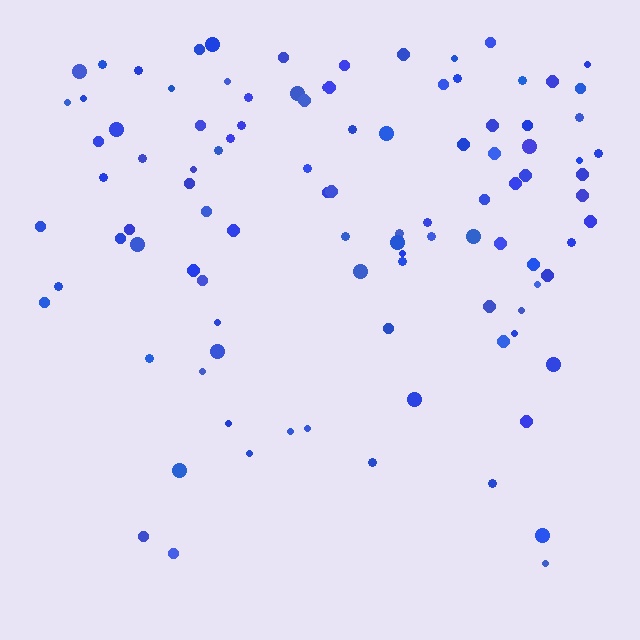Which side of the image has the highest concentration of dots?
The top.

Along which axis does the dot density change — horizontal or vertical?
Vertical.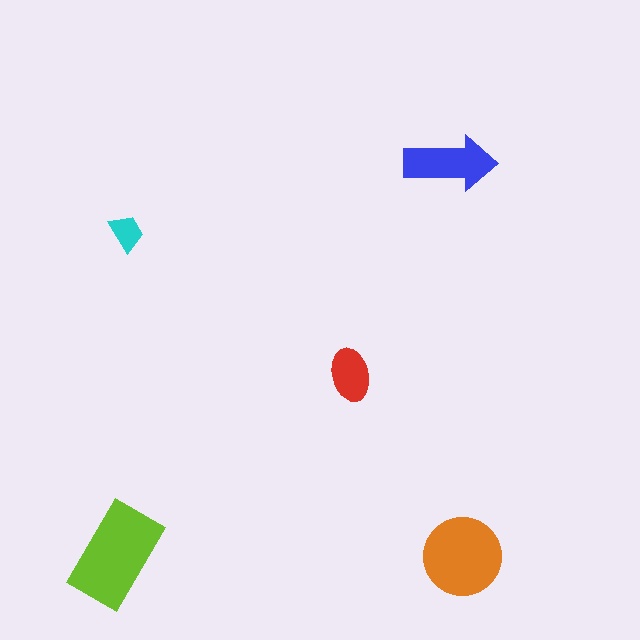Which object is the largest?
The lime rectangle.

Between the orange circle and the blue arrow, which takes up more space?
The orange circle.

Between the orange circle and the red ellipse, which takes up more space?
The orange circle.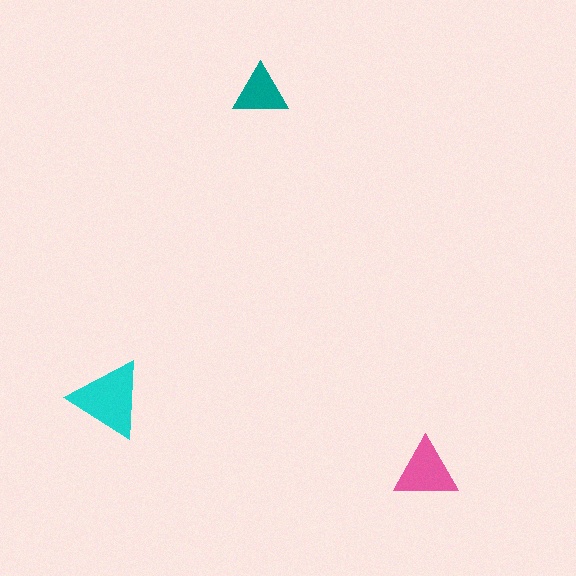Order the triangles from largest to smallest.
the cyan one, the pink one, the teal one.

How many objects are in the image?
There are 3 objects in the image.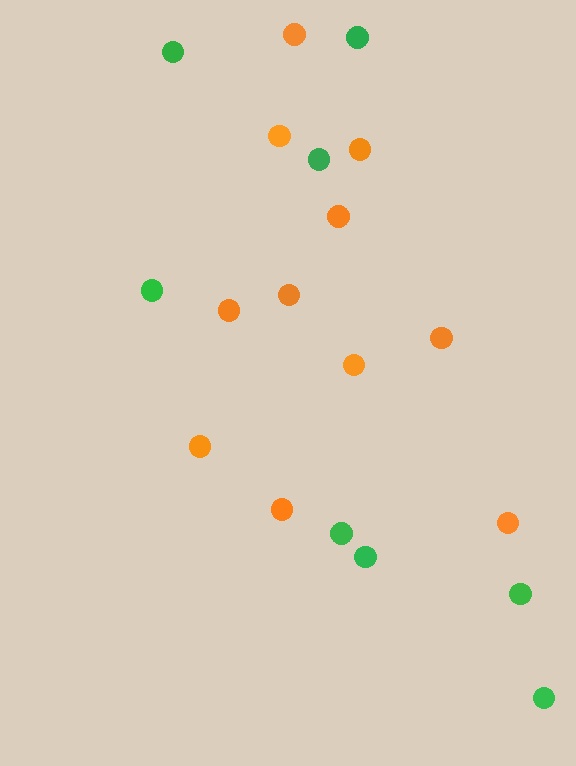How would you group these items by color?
There are 2 groups: one group of green circles (8) and one group of orange circles (11).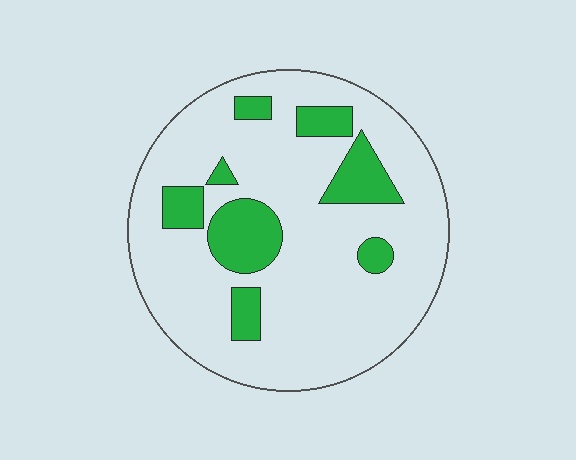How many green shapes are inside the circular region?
8.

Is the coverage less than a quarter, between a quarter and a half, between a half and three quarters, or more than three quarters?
Less than a quarter.